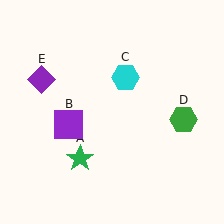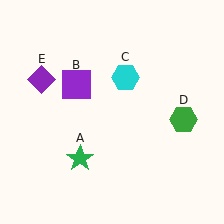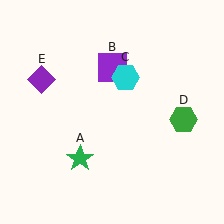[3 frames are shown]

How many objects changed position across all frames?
1 object changed position: purple square (object B).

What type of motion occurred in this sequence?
The purple square (object B) rotated clockwise around the center of the scene.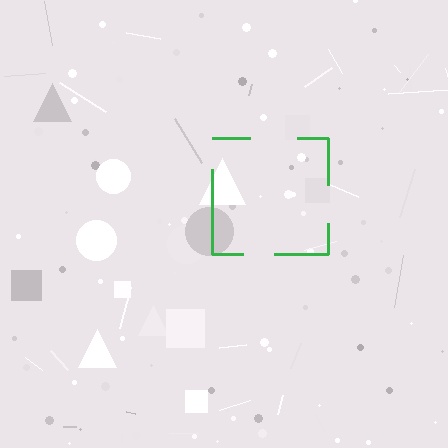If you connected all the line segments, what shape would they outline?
They would outline a square.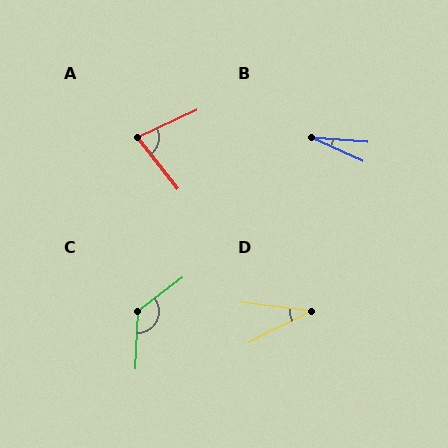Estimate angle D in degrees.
Approximately 34 degrees.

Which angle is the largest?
C, at approximately 130 degrees.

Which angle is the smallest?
B, at approximately 20 degrees.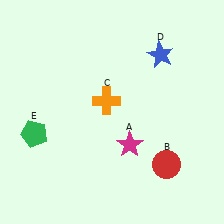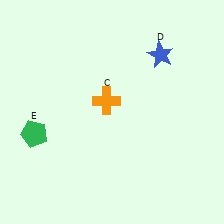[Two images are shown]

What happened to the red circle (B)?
The red circle (B) was removed in Image 2. It was in the bottom-right area of Image 1.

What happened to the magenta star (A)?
The magenta star (A) was removed in Image 2. It was in the bottom-right area of Image 1.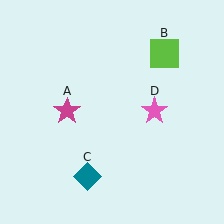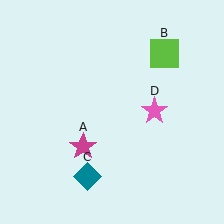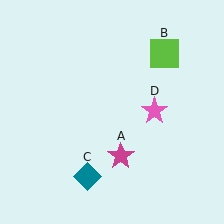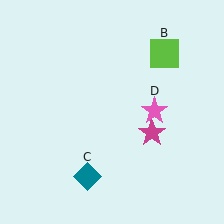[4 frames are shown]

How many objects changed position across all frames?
1 object changed position: magenta star (object A).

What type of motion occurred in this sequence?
The magenta star (object A) rotated counterclockwise around the center of the scene.